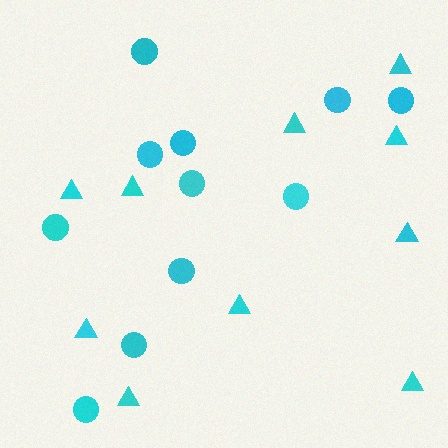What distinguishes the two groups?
There are 2 groups: one group of triangles (10) and one group of circles (11).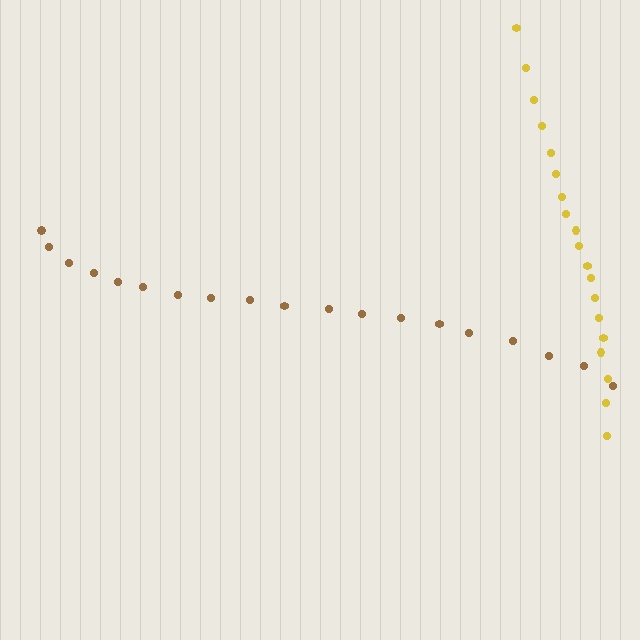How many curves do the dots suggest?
There are 2 distinct paths.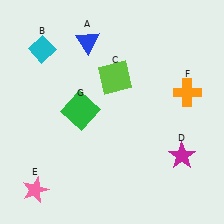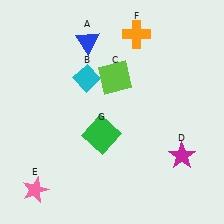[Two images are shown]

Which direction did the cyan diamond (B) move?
The cyan diamond (B) moved right.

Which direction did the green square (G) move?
The green square (G) moved down.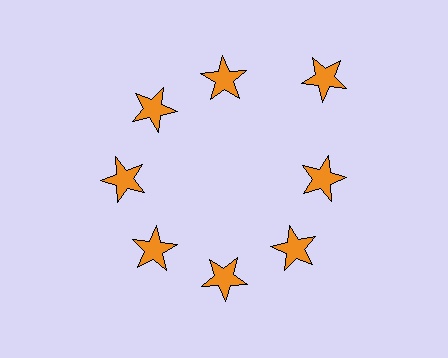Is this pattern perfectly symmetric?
No. The 8 orange stars are arranged in a ring, but one element near the 2 o'clock position is pushed outward from the center, breaking the 8-fold rotational symmetry.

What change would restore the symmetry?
The symmetry would be restored by moving it inward, back onto the ring so that all 8 stars sit at equal angles and equal distance from the center.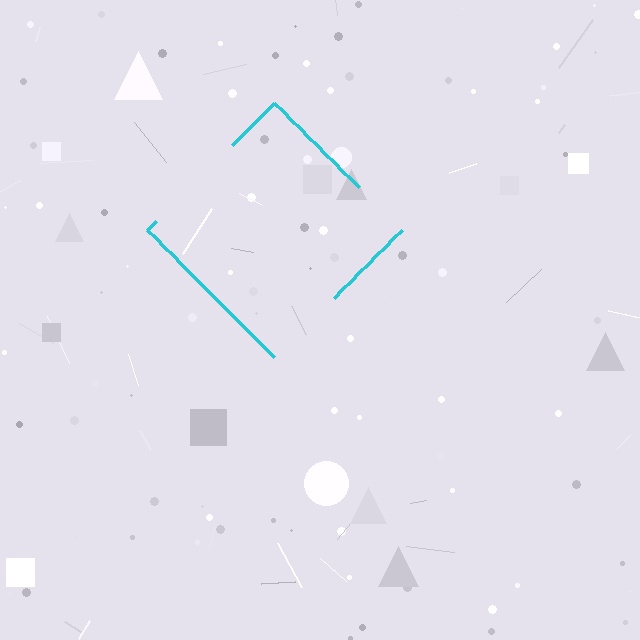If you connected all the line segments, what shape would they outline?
They would outline a diamond.